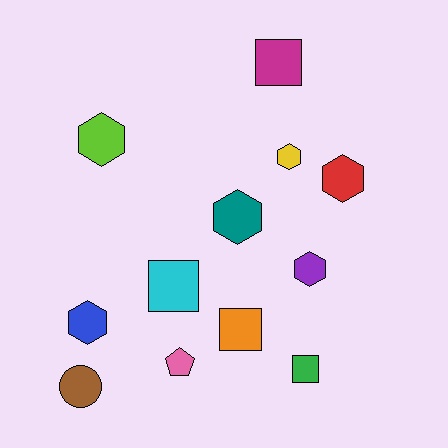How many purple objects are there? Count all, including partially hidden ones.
There is 1 purple object.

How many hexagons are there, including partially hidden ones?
There are 6 hexagons.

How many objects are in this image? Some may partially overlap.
There are 12 objects.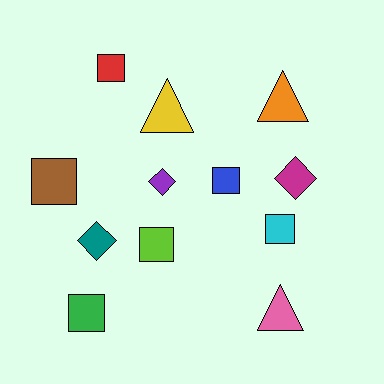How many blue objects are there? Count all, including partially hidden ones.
There is 1 blue object.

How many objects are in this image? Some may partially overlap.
There are 12 objects.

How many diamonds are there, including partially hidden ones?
There are 3 diamonds.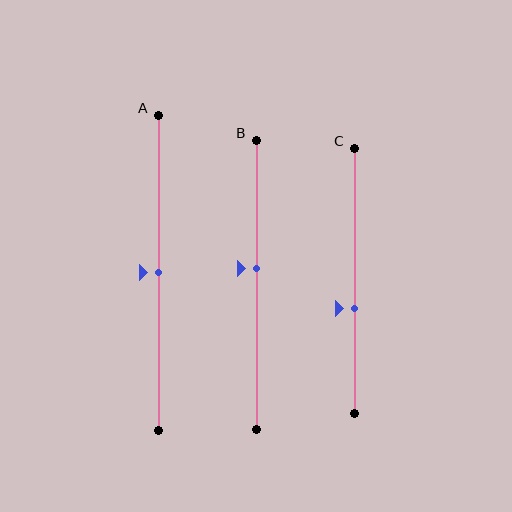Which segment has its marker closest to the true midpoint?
Segment A has its marker closest to the true midpoint.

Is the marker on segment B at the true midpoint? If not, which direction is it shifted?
No, the marker on segment B is shifted upward by about 6% of the segment length.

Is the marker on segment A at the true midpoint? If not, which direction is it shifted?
Yes, the marker on segment A is at the true midpoint.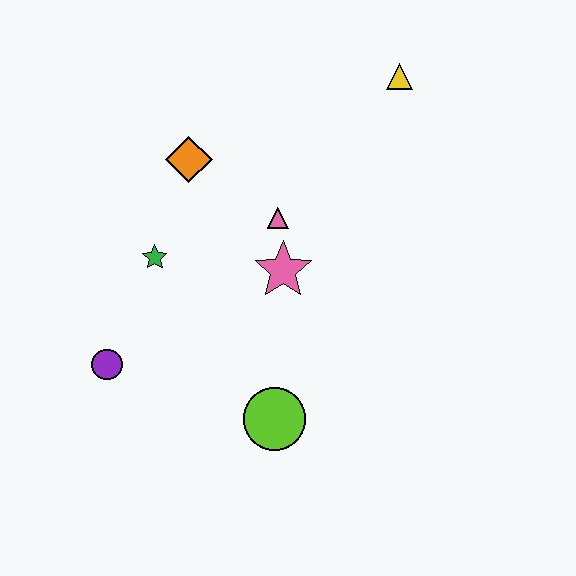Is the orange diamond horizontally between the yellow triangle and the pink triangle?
No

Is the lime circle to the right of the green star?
Yes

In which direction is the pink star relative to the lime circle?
The pink star is above the lime circle.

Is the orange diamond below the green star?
No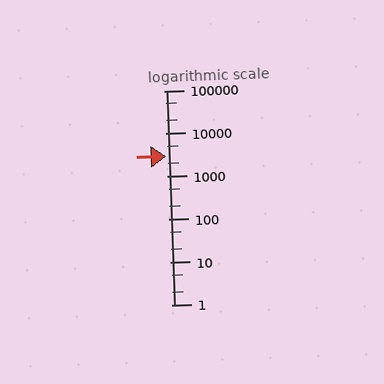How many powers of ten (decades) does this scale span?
The scale spans 5 decades, from 1 to 100000.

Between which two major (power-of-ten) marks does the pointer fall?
The pointer is between 1000 and 10000.